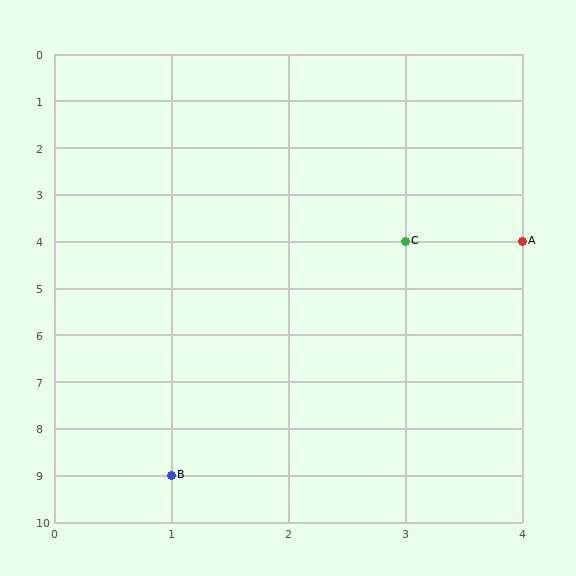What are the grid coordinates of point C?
Point C is at grid coordinates (3, 4).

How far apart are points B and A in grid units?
Points B and A are 3 columns and 5 rows apart (about 5.8 grid units diagonally).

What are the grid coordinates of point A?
Point A is at grid coordinates (4, 4).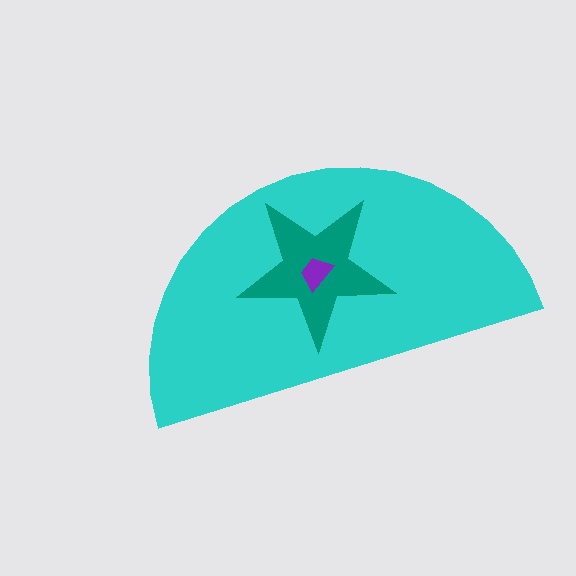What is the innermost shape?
The purple trapezoid.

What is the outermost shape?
The cyan semicircle.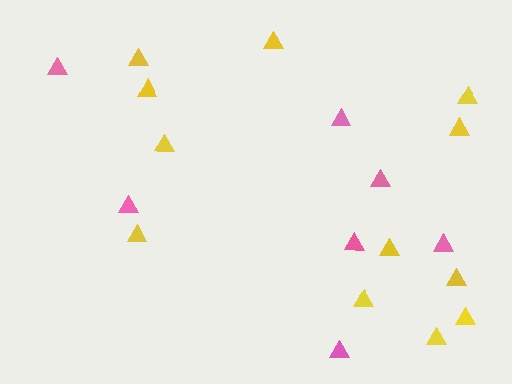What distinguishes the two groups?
There are 2 groups: one group of pink triangles (7) and one group of yellow triangles (12).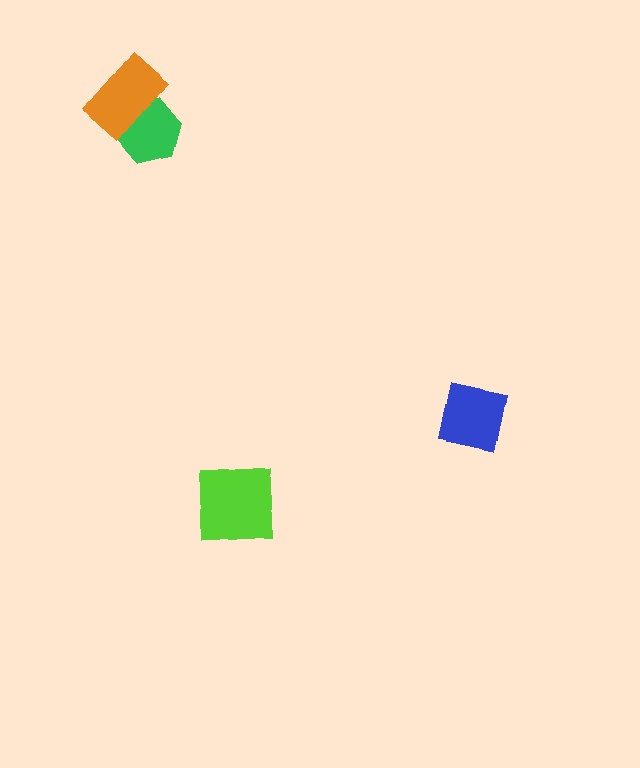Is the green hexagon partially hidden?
Yes, it is partially covered by another shape.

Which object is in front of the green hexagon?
The orange rectangle is in front of the green hexagon.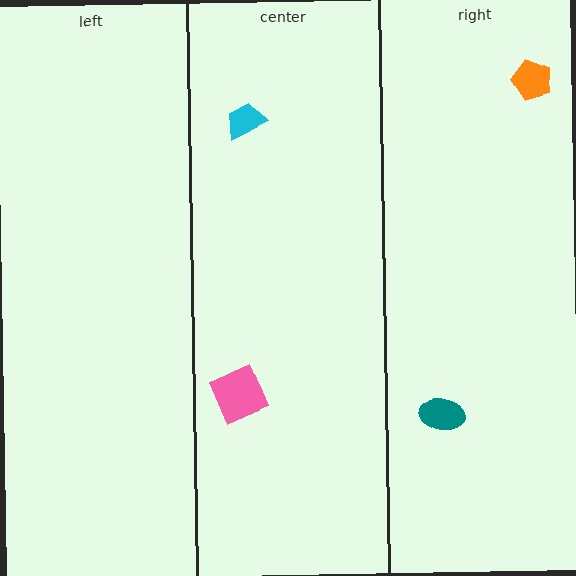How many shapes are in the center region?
2.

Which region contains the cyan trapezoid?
The center region.